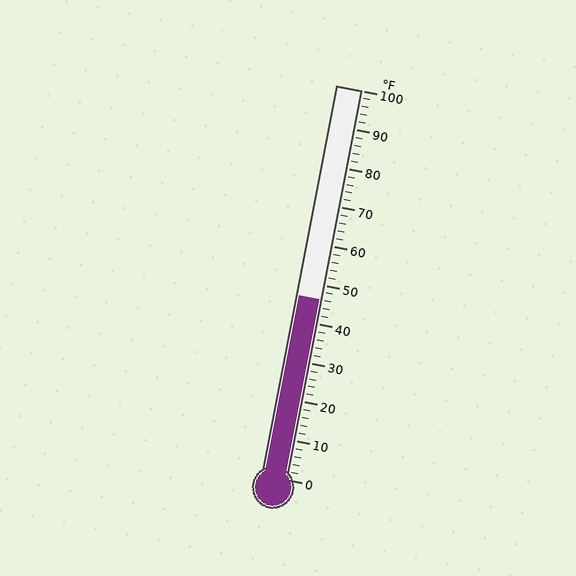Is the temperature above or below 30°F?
The temperature is above 30°F.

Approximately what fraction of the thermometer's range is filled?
The thermometer is filled to approximately 45% of its range.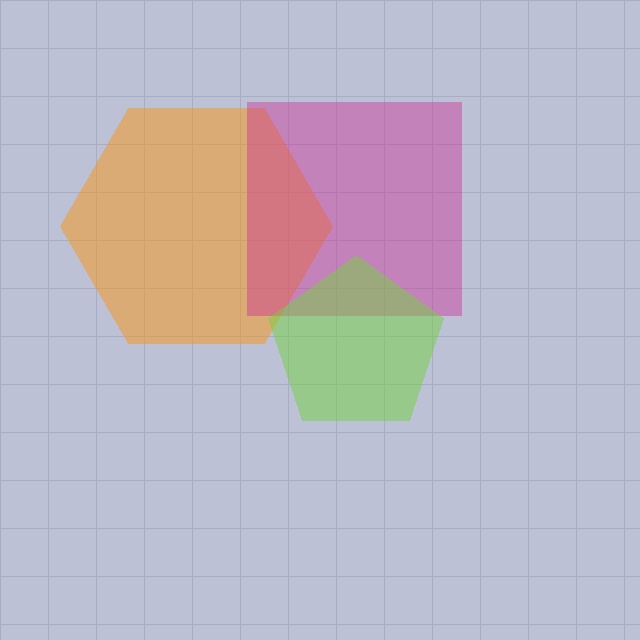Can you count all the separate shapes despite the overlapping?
Yes, there are 3 separate shapes.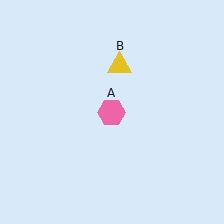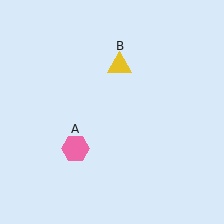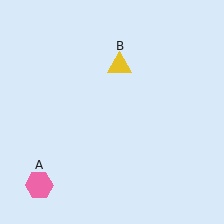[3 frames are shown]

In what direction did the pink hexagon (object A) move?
The pink hexagon (object A) moved down and to the left.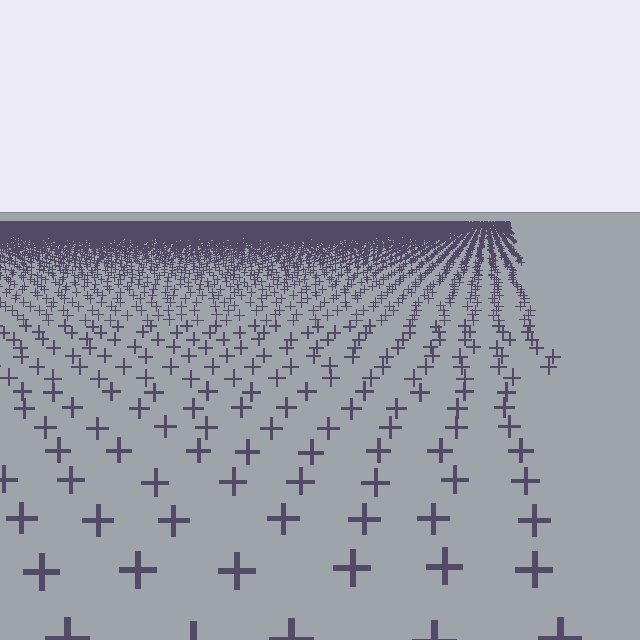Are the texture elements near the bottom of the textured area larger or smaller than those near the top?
Larger. Near the bottom, elements are closer to the viewer and appear at a bigger on-screen size.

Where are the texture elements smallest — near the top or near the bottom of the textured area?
Near the top.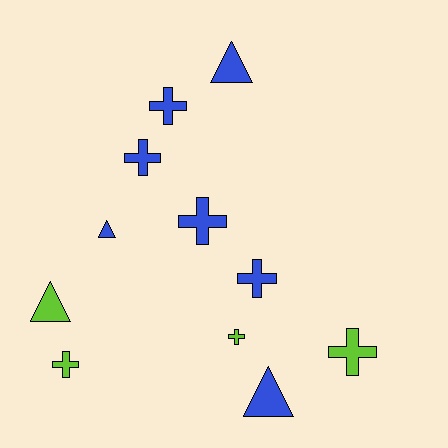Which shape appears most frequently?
Cross, with 7 objects.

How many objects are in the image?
There are 11 objects.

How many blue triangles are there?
There are 3 blue triangles.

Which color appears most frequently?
Blue, with 7 objects.